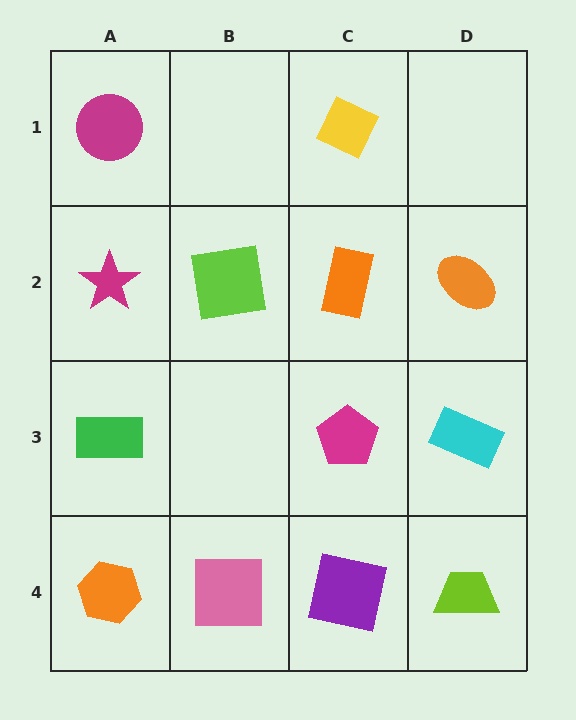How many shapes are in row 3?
3 shapes.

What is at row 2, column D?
An orange ellipse.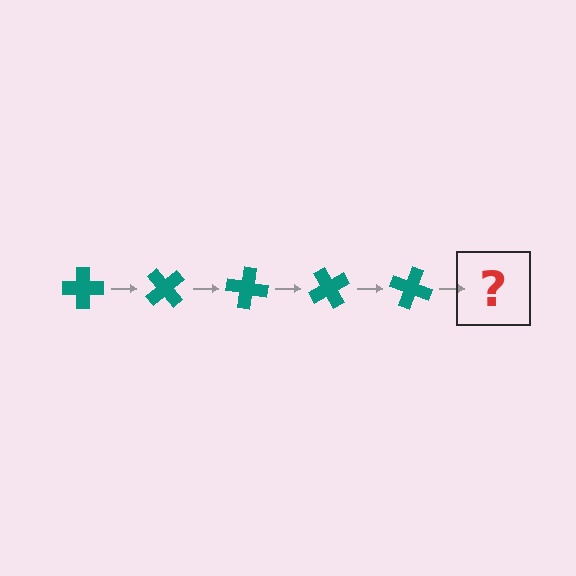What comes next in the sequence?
The next element should be a teal cross rotated 250 degrees.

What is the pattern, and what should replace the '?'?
The pattern is that the cross rotates 50 degrees each step. The '?' should be a teal cross rotated 250 degrees.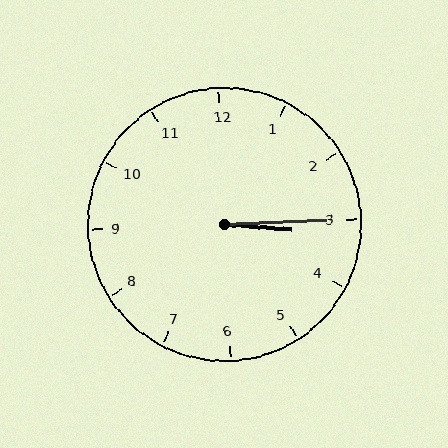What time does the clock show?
3:15.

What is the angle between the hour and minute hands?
Approximately 8 degrees.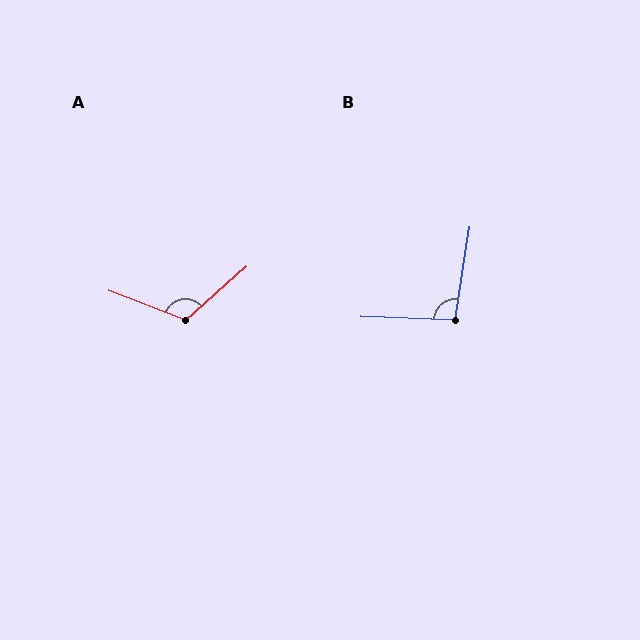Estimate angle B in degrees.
Approximately 97 degrees.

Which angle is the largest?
A, at approximately 117 degrees.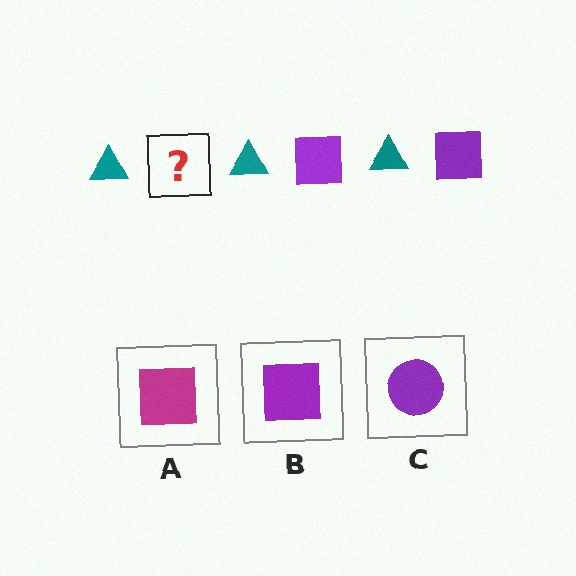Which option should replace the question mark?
Option B.